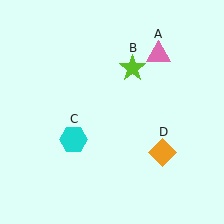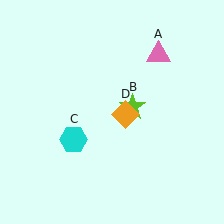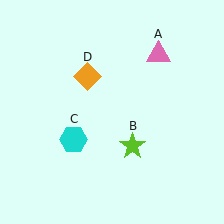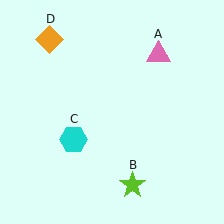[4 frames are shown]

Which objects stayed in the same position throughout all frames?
Pink triangle (object A) and cyan hexagon (object C) remained stationary.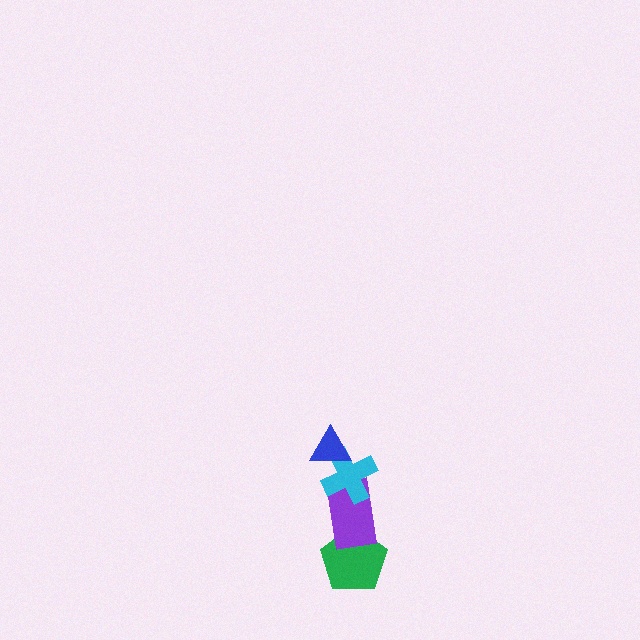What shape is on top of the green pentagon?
The purple rectangle is on top of the green pentagon.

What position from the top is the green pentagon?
The green pentagon is 4th from the top.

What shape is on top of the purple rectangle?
The cyan cross is on top of the purple rectangle.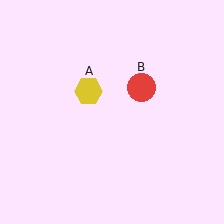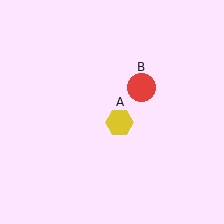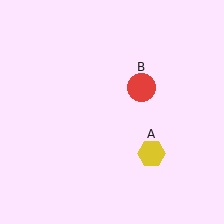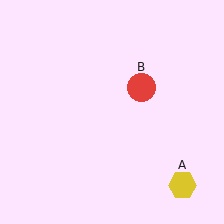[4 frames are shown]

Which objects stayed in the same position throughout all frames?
Red circle (object B) remained stationary.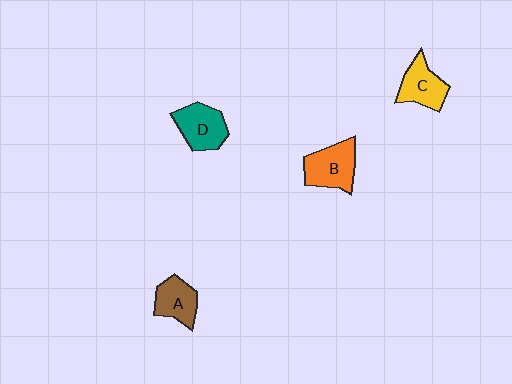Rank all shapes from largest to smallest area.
From largest to smallest: B (orange), D (teal), C (yellow), A (brown).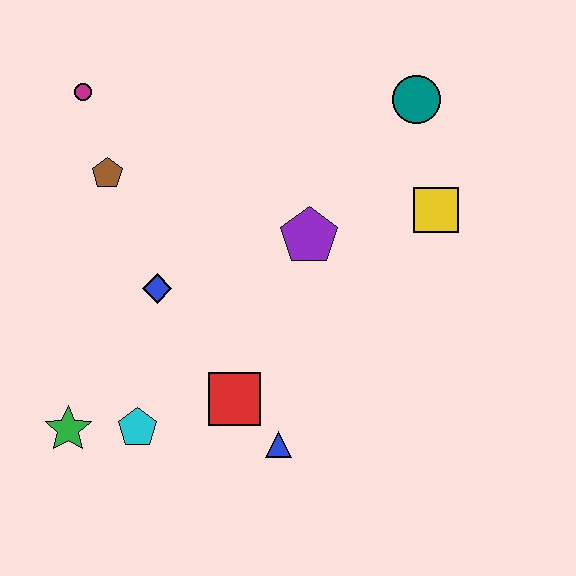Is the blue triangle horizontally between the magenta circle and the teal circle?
Yes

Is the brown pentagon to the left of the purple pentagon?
Yes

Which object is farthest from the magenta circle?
The blue triangle is farthest from the magenta circle.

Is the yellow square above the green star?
Yes